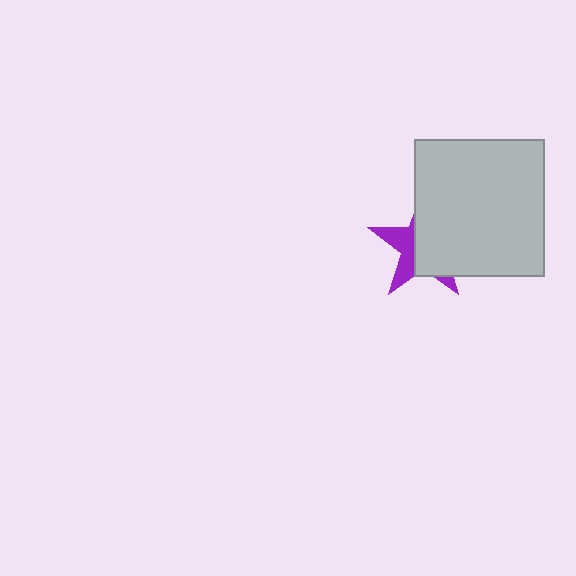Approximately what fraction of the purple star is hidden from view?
Roughly 64% of the purple star is hidden behind the light gray rectangle.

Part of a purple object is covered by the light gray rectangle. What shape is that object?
It is a star.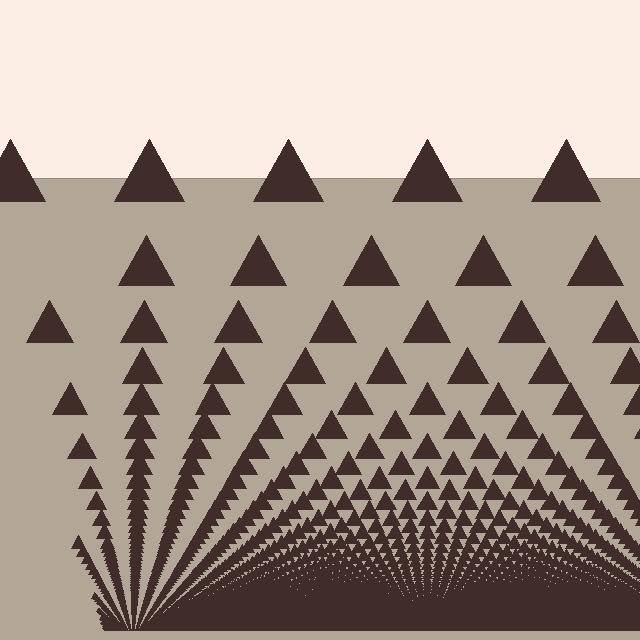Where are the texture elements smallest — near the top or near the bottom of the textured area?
Near the bottom.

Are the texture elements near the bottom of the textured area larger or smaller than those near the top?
Smaller. The gradient is inverted — elements near the bottom are smaller and denser.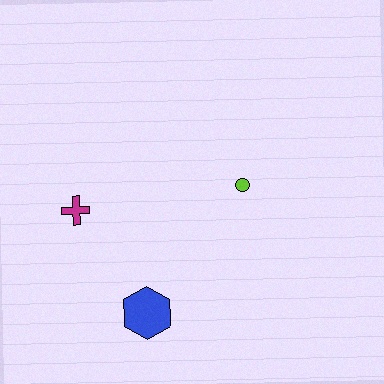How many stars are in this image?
There are no stars.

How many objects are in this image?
There are 3 objects.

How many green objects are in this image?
There are no green objects.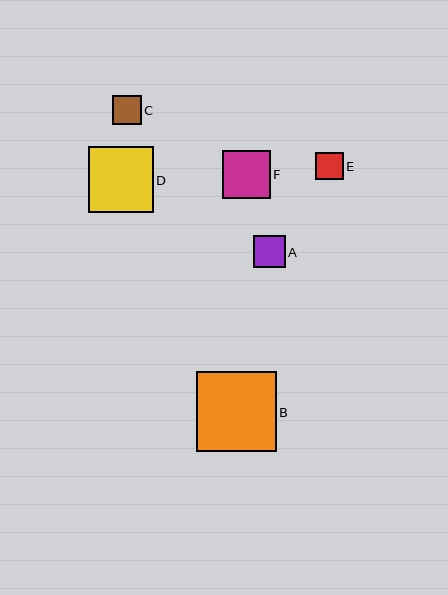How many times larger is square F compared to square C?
Square F is approximately 1.7 times the size of square C.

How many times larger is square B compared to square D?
Square B is approximately 1.2 times the size of square D.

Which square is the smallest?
Square E is the smallest with a size of approximately 27 pixels.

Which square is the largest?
Square B is the largest with a size of approximately 80 pixels.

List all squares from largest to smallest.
From largest to smallest: B, D, F, A, C, E.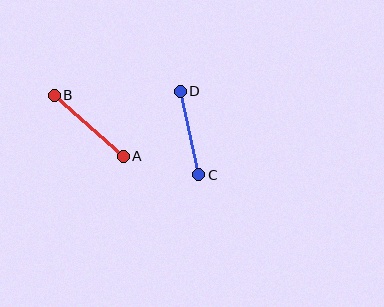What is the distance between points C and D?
The distance is approximately 86 pixels.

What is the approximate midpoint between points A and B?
The midpoint is at approximately (89, 126) pixels.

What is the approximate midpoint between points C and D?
The midpoint is at approximately (189, 133) pixels.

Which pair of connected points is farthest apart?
Points A and B are farthest apart.